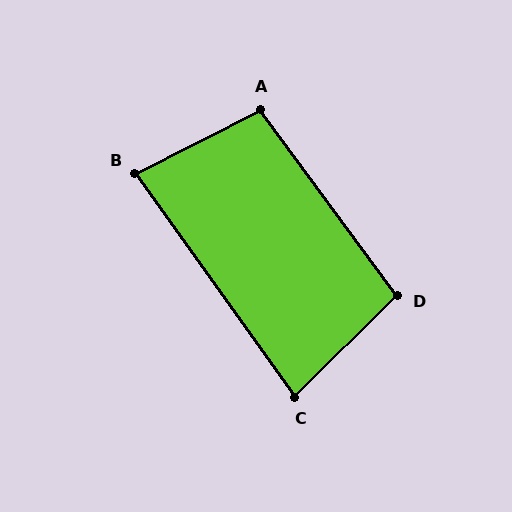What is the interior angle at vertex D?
Approximately 99 degrees (obtuse).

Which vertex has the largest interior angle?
A, at approximately 99 degrees.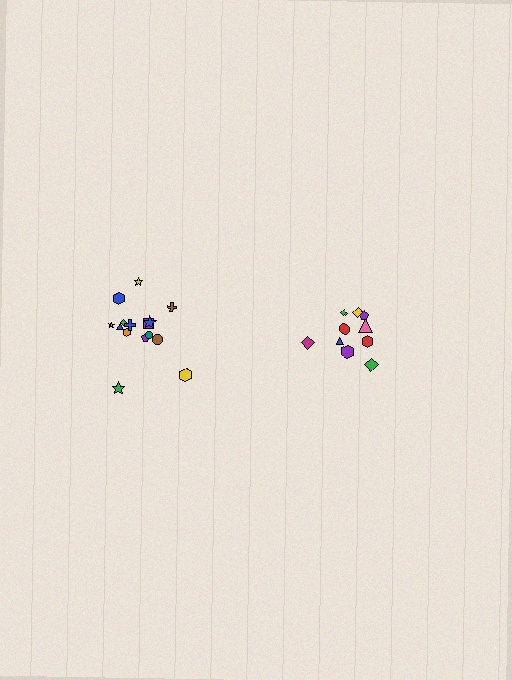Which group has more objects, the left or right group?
The left group.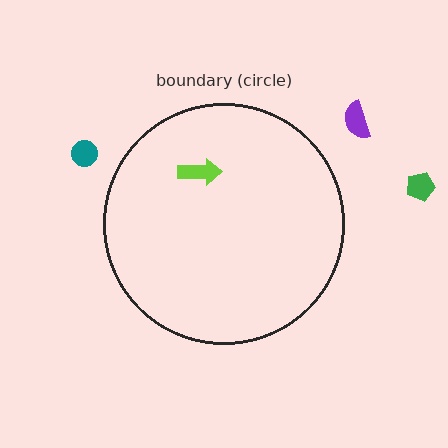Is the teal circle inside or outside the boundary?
Outside.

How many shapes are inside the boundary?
1 inside, 3 outside.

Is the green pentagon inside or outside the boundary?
Outside.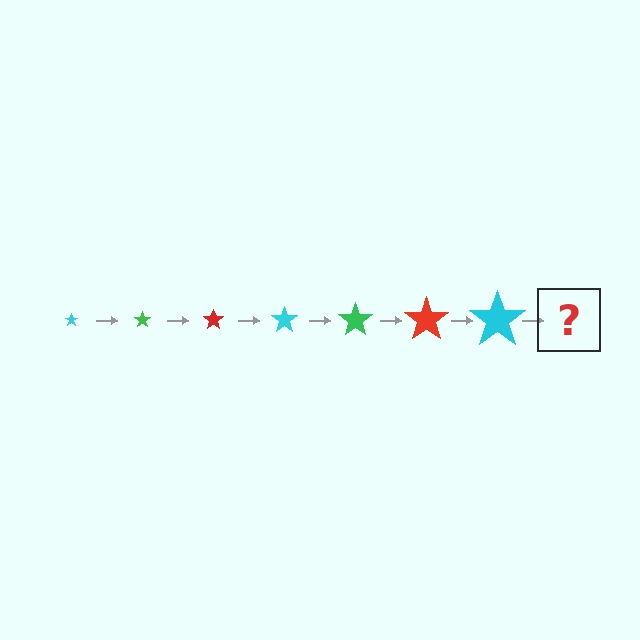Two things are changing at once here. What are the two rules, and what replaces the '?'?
The two rules are that the star grows larger each step and the color cycles through cyan, green, and red. The '?' should be a green star, larger than the previous one.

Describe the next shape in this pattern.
It should be a green star, larger than the previous one.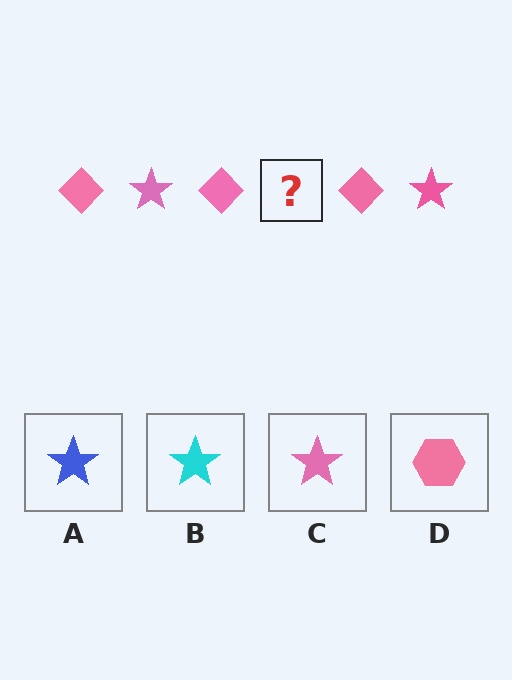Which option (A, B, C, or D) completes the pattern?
C.